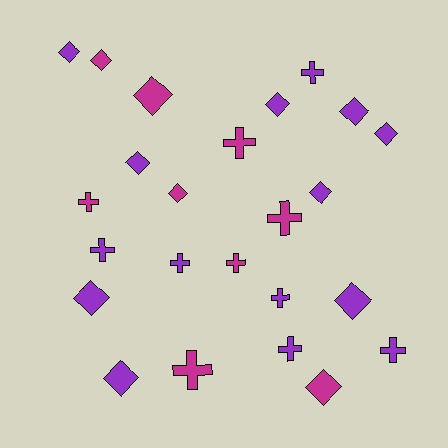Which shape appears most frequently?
Diamond, with 13 objects.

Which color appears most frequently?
Purple, with 15 objects.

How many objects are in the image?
There are 24 objects.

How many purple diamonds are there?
There are 9 purple diamonds.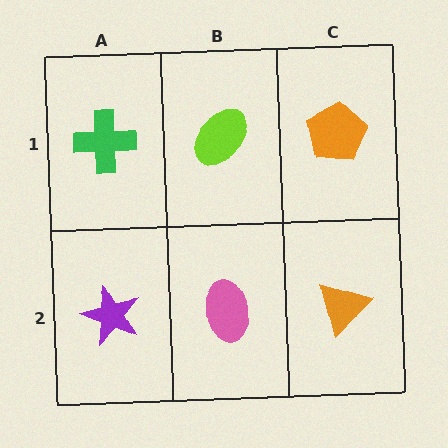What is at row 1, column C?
An orange pentagon.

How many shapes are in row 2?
3 shapes.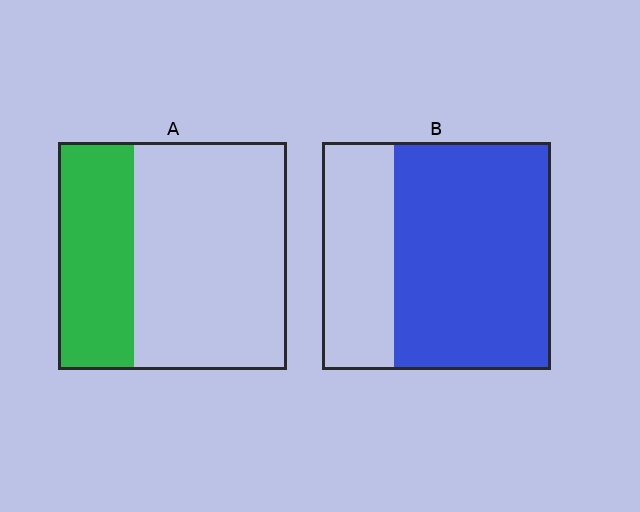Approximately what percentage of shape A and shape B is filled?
A is approximately 35% and B is approximately 70%.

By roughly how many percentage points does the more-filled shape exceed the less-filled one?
By roughly 35 percentage points (B over A).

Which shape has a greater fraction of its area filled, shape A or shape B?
Shape B.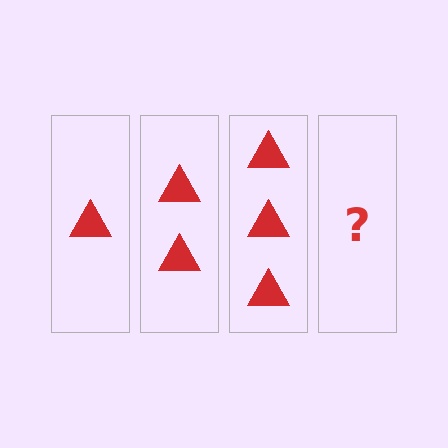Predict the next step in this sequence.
The next step is 4 triangles.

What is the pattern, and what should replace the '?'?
The pattern is that each step adds one more triangle. The '?' should be 4 triangles.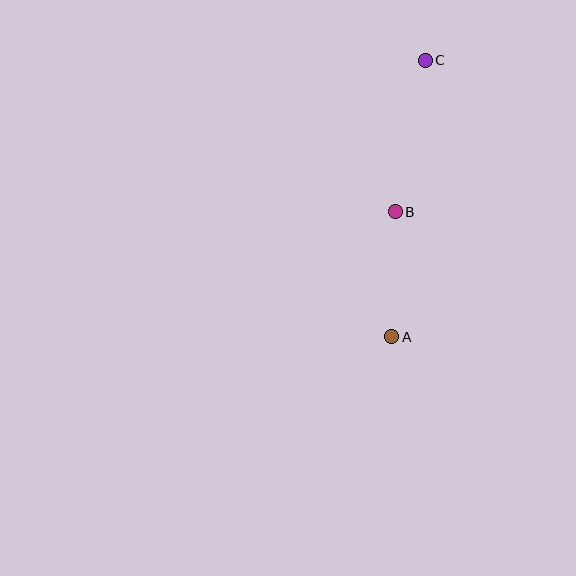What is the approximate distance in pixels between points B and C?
The distance between B and C is approximately 154 pixels.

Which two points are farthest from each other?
Points A and C are farthest from each other.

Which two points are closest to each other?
Points A and B are closest to each other.